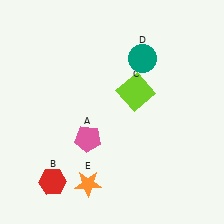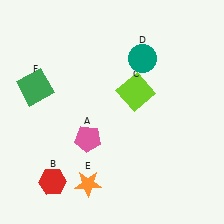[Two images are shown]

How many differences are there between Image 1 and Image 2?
There is 1 difference between the two images.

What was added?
A green square (F) was added in Image 2.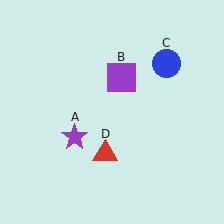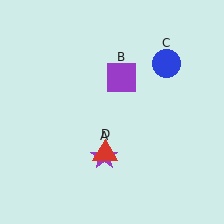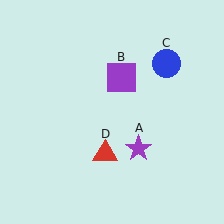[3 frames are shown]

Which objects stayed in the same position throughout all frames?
Purple square (object B) and blue circle (object C) and red triangle (object D) remained stationary.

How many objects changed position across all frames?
1 object changed position: purple star (object A).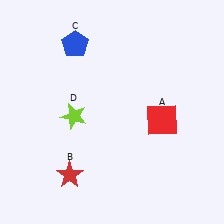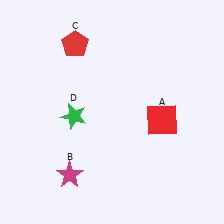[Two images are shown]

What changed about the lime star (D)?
In Image 1, D is lime. In Image 2, it changed to green.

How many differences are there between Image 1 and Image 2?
There are 3 differences between the two images.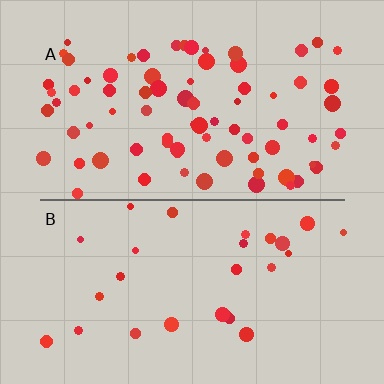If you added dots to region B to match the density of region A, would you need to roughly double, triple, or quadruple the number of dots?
Approximately triple.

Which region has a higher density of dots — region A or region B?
A (the top).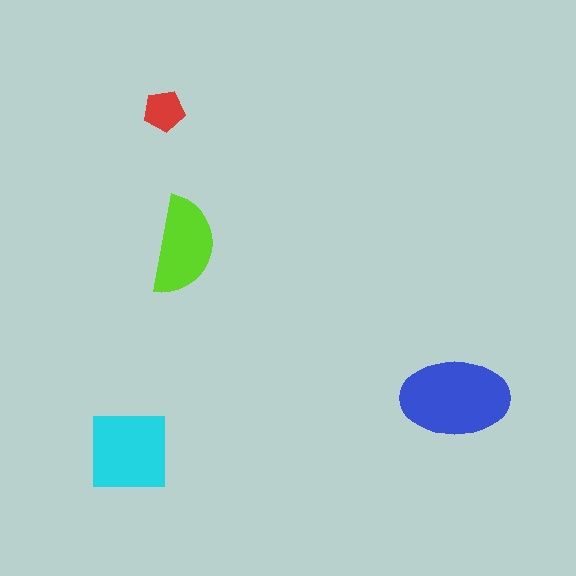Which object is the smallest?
The red pentagon.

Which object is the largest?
The blue ellipse.